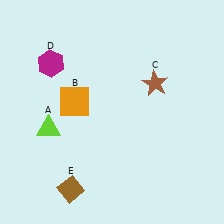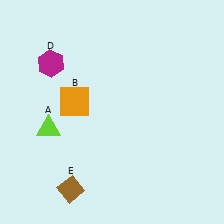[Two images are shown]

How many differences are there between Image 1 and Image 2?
There is 1 difference between the two images.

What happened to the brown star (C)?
The brown star (C) was removed in Image 2. It was in the top-right area of Image 1.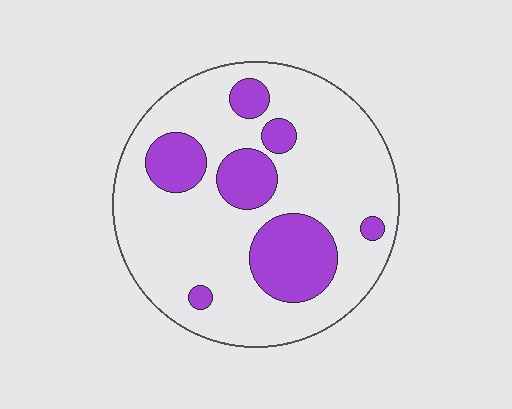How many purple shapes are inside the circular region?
7.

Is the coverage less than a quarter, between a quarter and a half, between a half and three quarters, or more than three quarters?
Less than a quarter.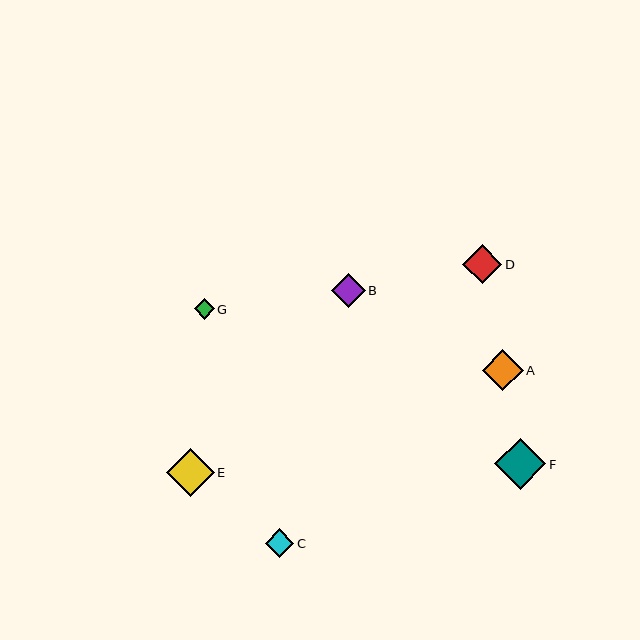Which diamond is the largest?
Diamond F is the largest with a size of approximately 51 pixels.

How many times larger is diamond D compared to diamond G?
Diamond D is approximately 1.9 times the size of diamond G.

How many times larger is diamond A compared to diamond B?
Diamond A is approximately 1.2 times the size of diamond B.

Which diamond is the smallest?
Diamond G is the smallest with a size of approximately 20 pixels.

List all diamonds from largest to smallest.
From largest to smallest: F, E, A, D, B, C, G.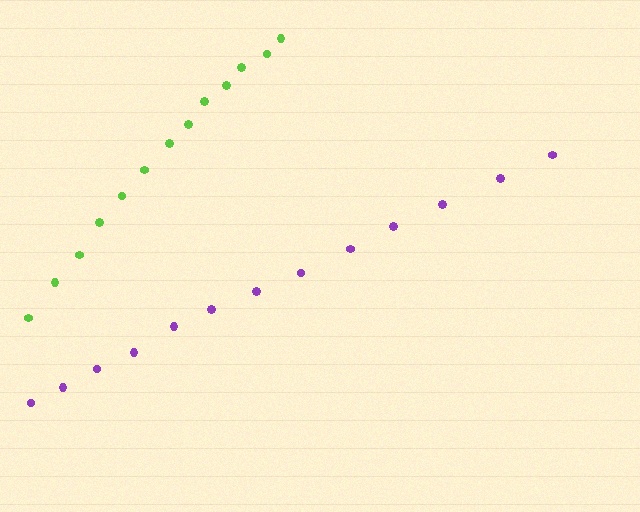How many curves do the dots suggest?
There are 2 distinct paths.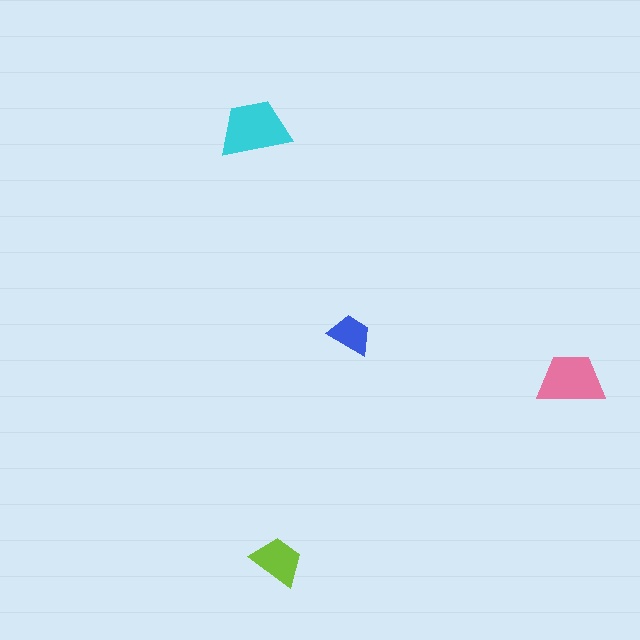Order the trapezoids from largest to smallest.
the cyan one, the pink one, the lime one, the blue one.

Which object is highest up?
The cyan trapezoid is topmost.